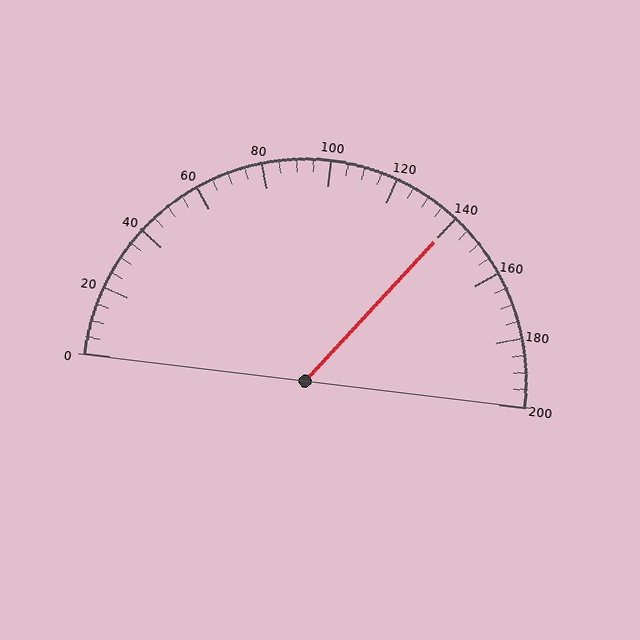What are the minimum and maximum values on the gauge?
The gauge ranges from 0 to 200.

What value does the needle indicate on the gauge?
The needle indicates approximately 140.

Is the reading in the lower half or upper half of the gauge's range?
The reading is in the upper half of the range (0 to 200).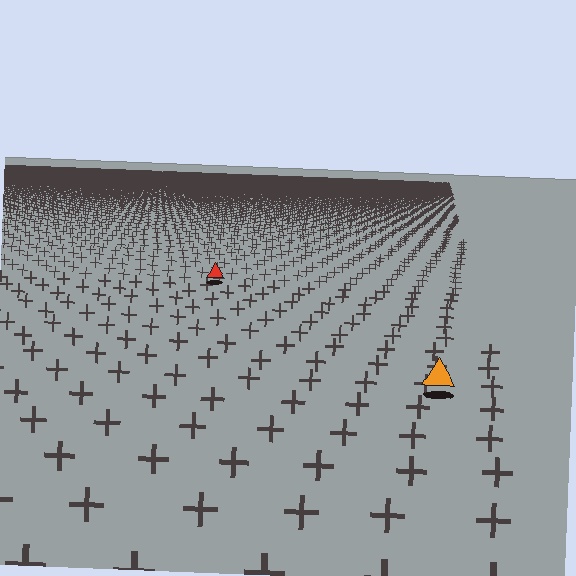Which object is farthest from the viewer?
The red triangle is farthest from the viewer. It appears smaller and the ground texture around it is denser.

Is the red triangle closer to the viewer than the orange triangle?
No. The orange triangle is closer — you can tell from the texture gradient: the ground texture is coarser near it.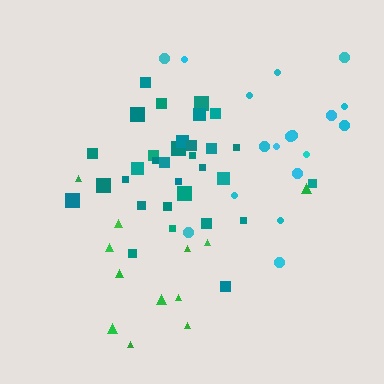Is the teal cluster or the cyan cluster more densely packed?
Teal.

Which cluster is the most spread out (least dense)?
Green.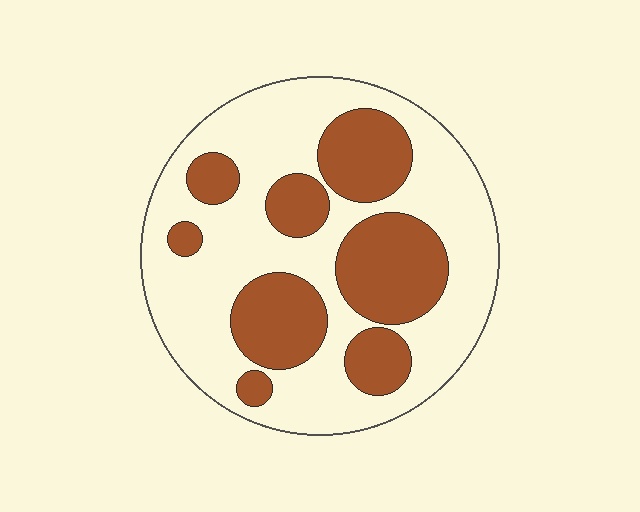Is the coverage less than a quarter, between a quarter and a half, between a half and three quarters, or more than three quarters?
Between a quarter and a half.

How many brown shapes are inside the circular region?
8.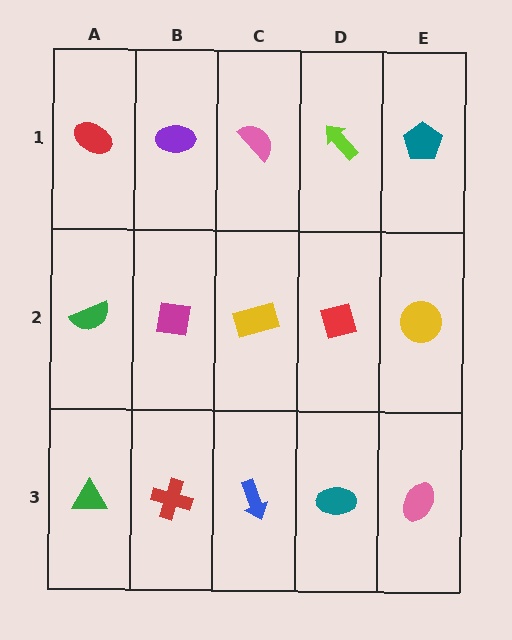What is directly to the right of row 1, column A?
A purple ellipse.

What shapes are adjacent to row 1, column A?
A green semicircle (row 2, column A), a purple ellipse (row 1, column B).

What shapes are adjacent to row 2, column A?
A red ellipse (row 1, column A), a green triangle (row 3, column A), a magenta square (row 2, column B).